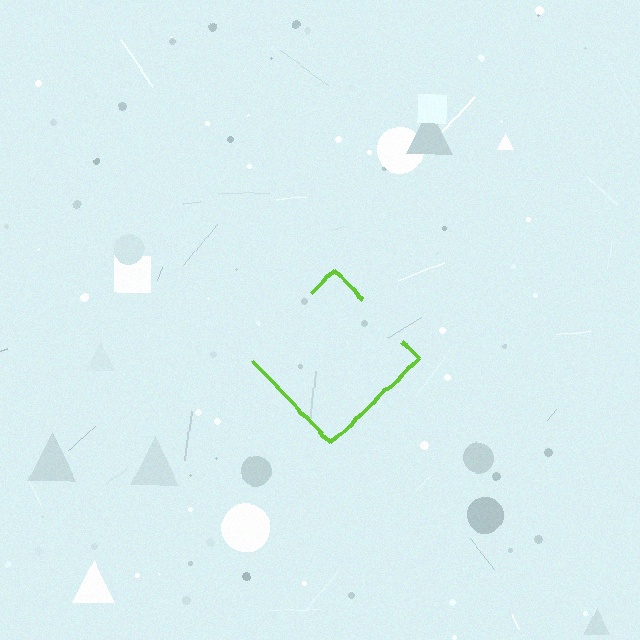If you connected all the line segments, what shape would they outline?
They would outline a diamond.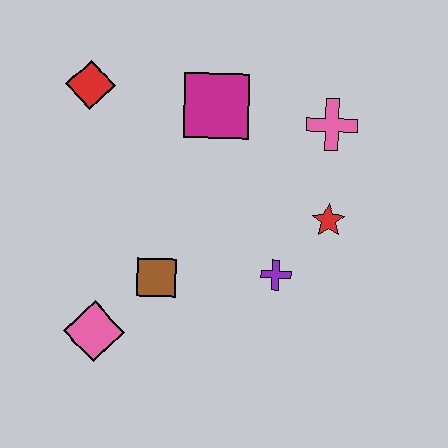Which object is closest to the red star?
The purple cross is closest to the red star.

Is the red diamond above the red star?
Yes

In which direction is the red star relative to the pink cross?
The red star is below the pink cross.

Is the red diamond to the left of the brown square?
Yes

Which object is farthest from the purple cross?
The red diamond is farthest from the purple cross.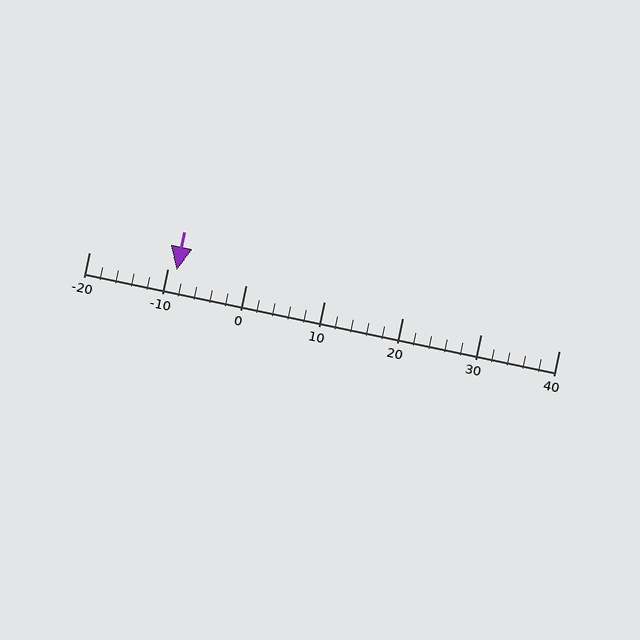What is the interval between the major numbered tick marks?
The major tick marks are spaced 10 units apart.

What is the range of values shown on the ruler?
The ruler shows values from -20 to 40.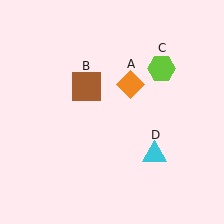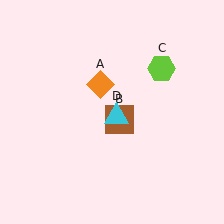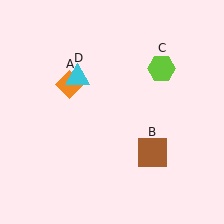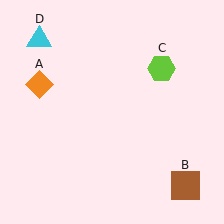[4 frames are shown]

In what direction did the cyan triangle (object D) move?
The cyan triangle (object D) moved up and to the left.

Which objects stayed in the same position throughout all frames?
Lime hexagon (object C) remained stationary.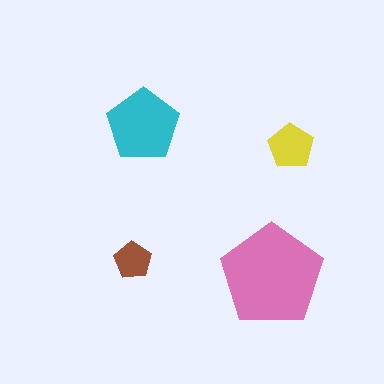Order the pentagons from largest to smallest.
the pink one, the cyan one, the yellow one, the brown one.